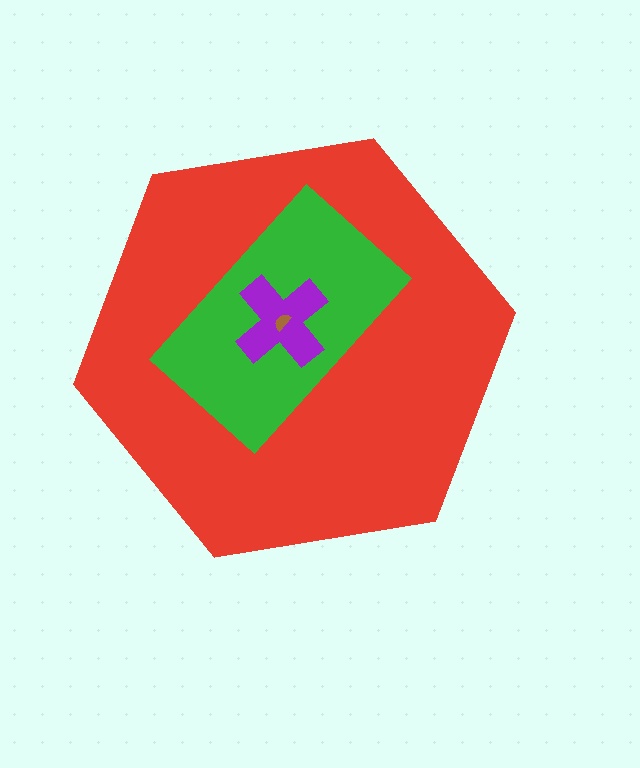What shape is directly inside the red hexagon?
The green rectangle.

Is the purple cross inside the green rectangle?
Yes.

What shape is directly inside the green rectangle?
The purple cross.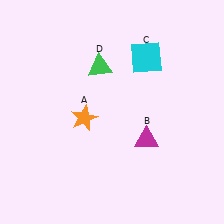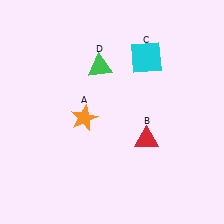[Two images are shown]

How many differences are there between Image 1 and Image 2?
There is 1 difference between the two images.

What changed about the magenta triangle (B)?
In Image 1, B is magenta. In Image 2, it changed to red.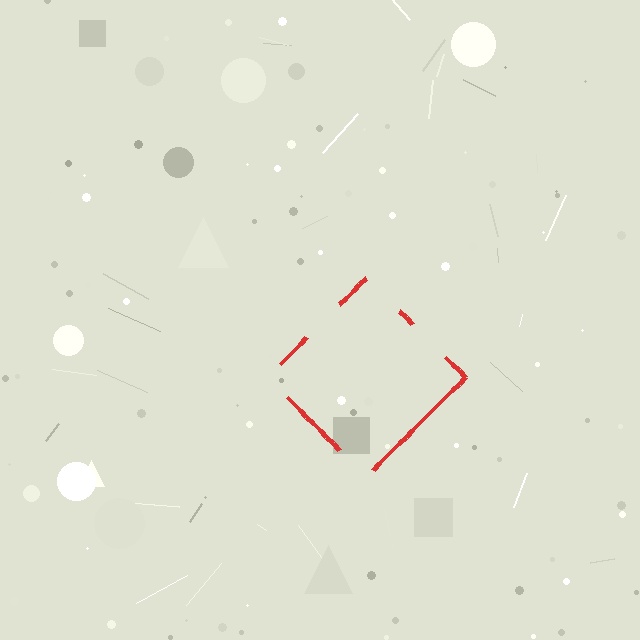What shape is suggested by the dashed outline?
The dashed outline suggests a diamond.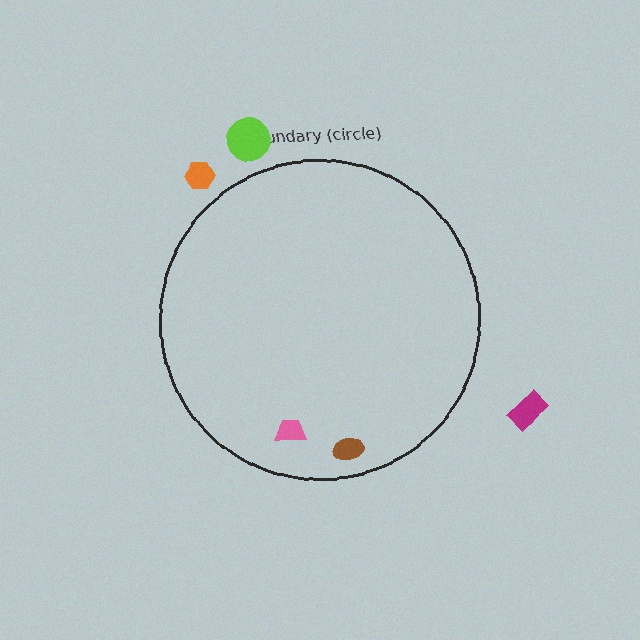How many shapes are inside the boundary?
2 inside, 3 outside.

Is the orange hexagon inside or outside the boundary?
Outside.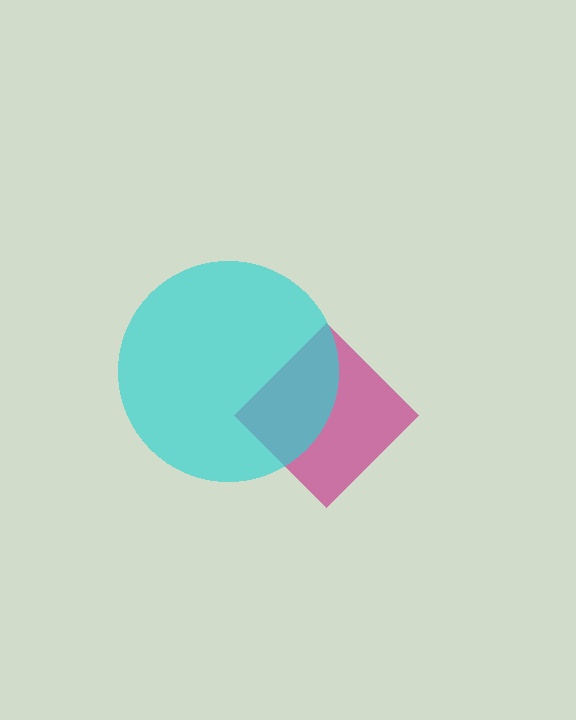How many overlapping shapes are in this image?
There are 2 overlapping shapes in the image.